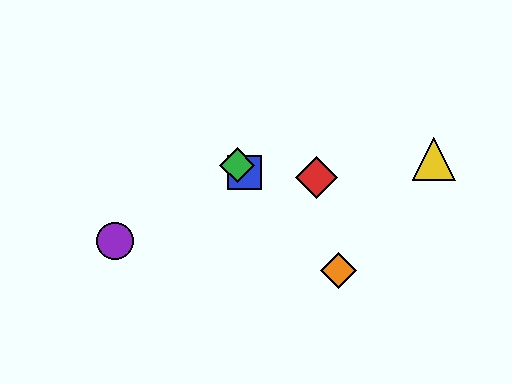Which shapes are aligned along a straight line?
The blue square, the green diamond, the orange diamond are aligned along a straight line.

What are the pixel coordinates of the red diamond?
The red diamond is at (317, 177).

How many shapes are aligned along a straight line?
3 shapes (the blue square, the green diamond, the orange diamond) are aligned along a straight line.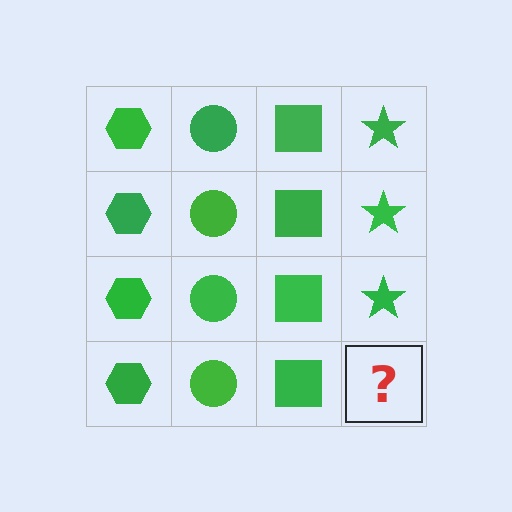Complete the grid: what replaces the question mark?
The question mark should be replaced with a green star.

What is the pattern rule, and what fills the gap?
The rule is that each column has a consistent shape. The gap should be filled with a green star.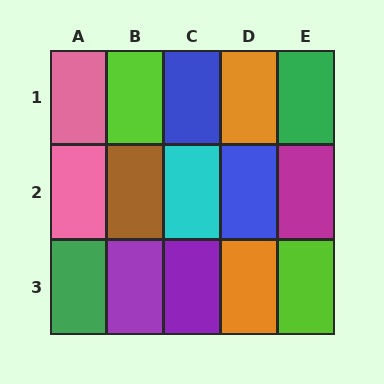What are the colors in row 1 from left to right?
Pink, lime, blue, orange, green.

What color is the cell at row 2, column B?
Brown.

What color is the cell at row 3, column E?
Lime.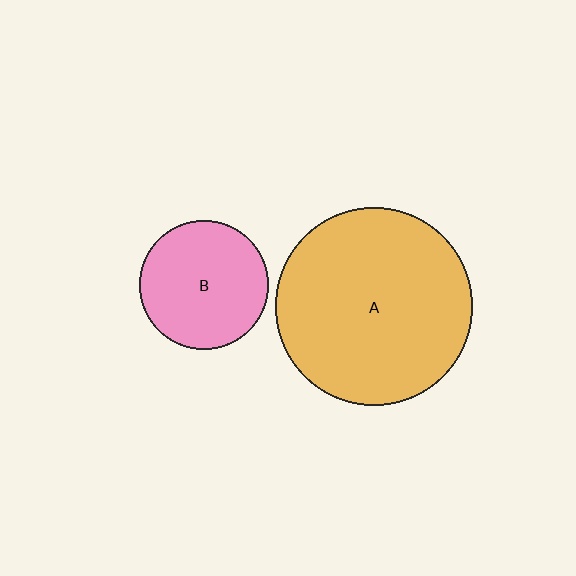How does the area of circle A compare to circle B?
Approximately 2.3 times.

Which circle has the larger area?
Circle A (orange).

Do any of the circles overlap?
No, none of the circles overlap.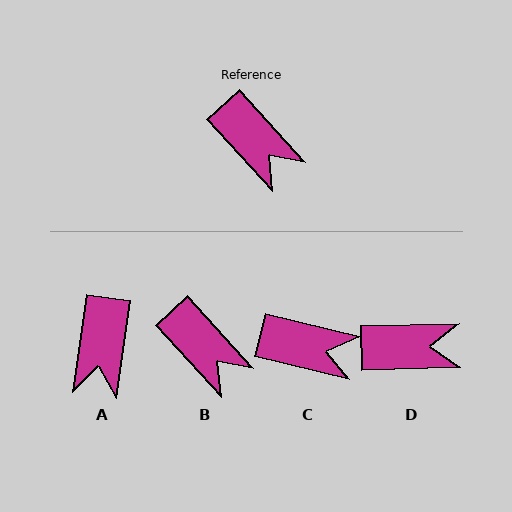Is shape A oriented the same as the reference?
No, it is off by about 50 degrees.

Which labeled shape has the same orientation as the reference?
B.